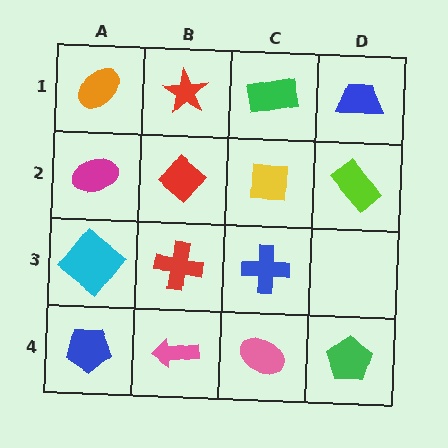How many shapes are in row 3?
3 shapes.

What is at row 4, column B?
A pink arrow.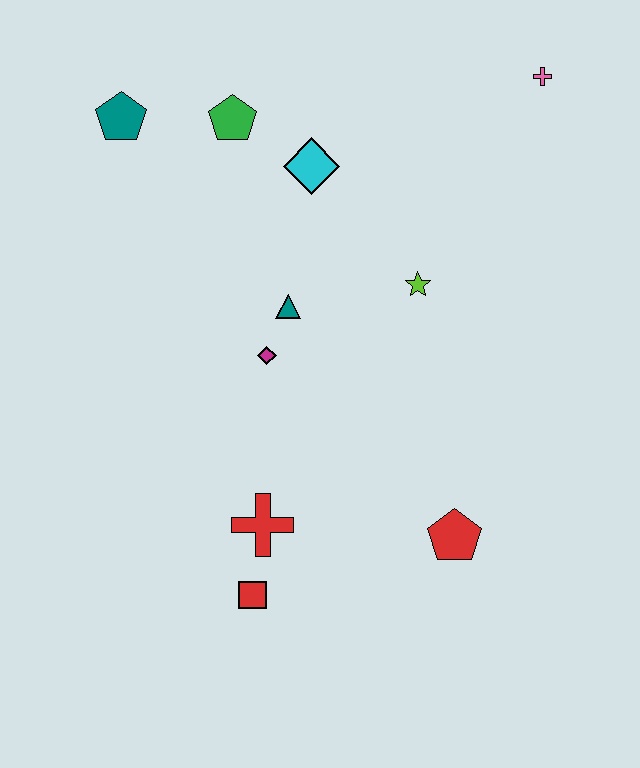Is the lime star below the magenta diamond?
No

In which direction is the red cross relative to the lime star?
The red cross is below the lime star.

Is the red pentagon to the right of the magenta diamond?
Yes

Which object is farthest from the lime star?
The red square is farthest from the lime star.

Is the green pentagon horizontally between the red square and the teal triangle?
No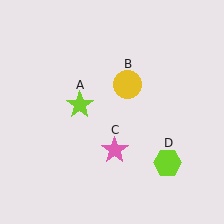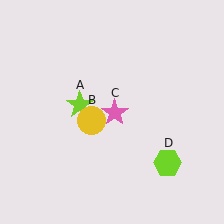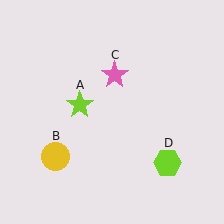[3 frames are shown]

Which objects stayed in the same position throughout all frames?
Lime star (object A) and lime hexagon (object D) remained stationary.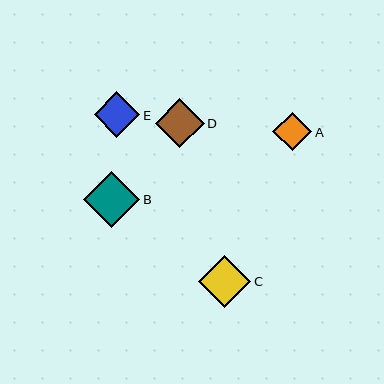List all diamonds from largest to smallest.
From largest to smallest: B, C, D, E, A.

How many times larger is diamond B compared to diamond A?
Diamond B is approximately 1.4 times the size of diamond A.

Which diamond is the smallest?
Diamond A is the smallest with a size of approximately 39 pixels.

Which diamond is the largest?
Diamond B is the largest with a size of approximately 56 pixels.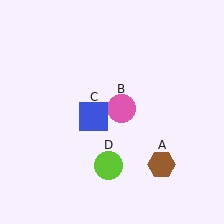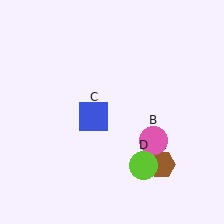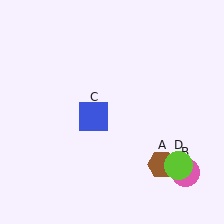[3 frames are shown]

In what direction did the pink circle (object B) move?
The pink circle (object B) moved down and to the right.